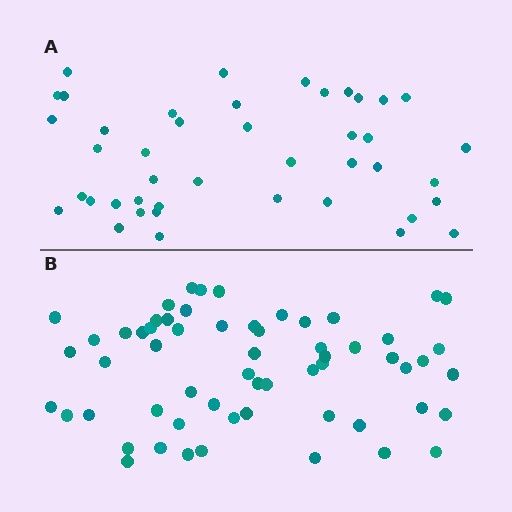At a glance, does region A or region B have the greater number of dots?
Region B (the bottom region) has more dots.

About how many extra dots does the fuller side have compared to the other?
Region B has approximately 15 more dots than region A.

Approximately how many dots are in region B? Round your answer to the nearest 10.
About 60 dots.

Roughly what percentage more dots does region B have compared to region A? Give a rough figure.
About 40% more.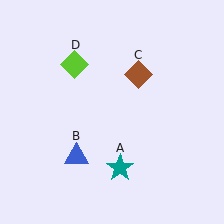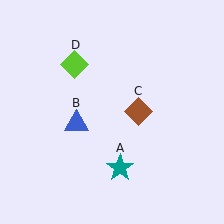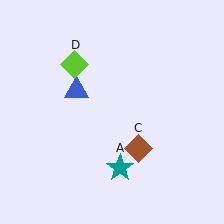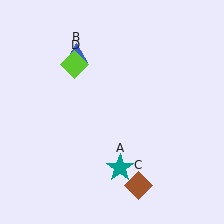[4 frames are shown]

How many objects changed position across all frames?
2 objects changed position: blue triangle (object B), brown diamond (object C).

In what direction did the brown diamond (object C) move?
The brown diamond (object C) moved down.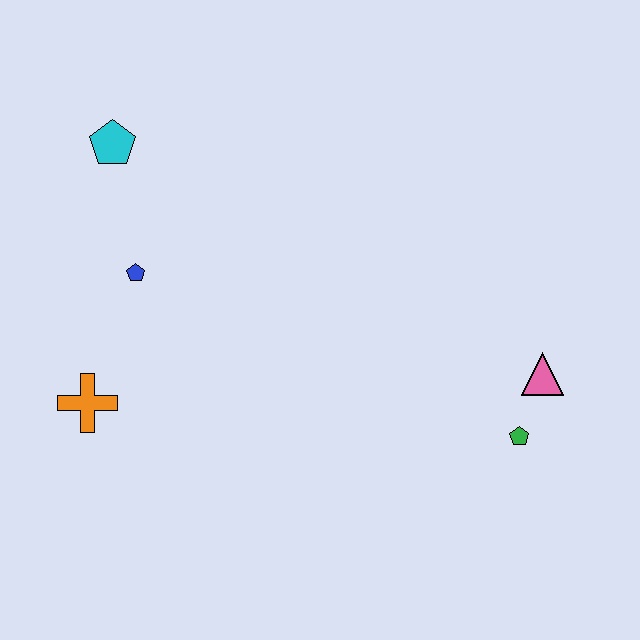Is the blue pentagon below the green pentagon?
No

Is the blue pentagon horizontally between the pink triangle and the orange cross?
Yes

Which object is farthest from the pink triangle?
The cyan pentagon is farthest from the pink triangle.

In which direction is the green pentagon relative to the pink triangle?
The green pentagon is below the pink triangle.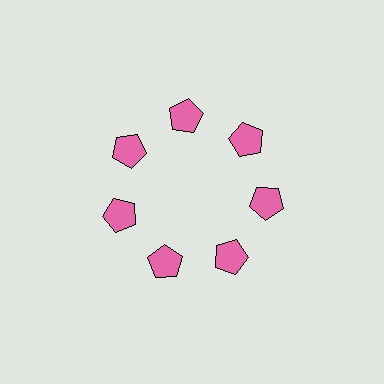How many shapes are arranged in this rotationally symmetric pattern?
There are 7 shapes, arranged in 7 groups of 1.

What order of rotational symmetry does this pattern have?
This pattern has 7-fold rotational symmetry.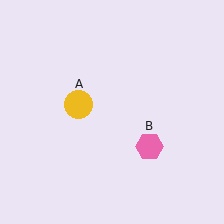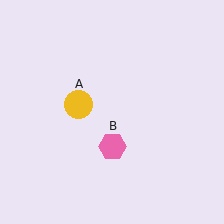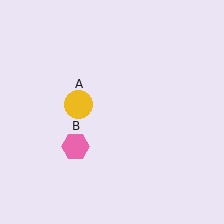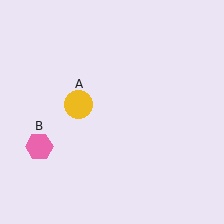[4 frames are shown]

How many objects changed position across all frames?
1 object changed position: pink hexagon (object B).